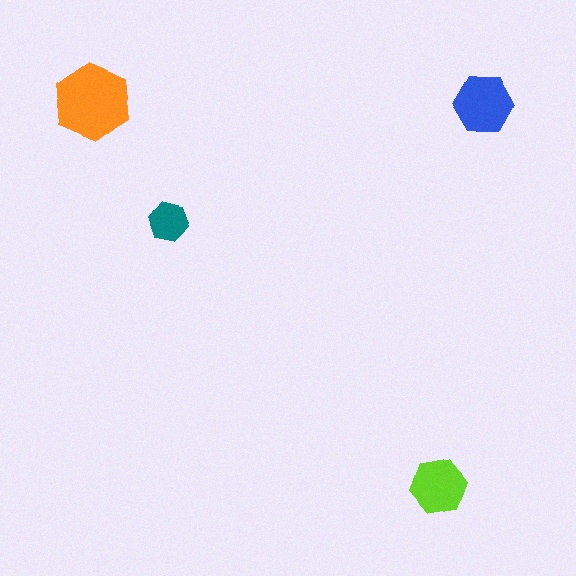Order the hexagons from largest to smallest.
the orange one, the blue one, the lime one, the teal one.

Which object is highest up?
The blue hexagon is topmost.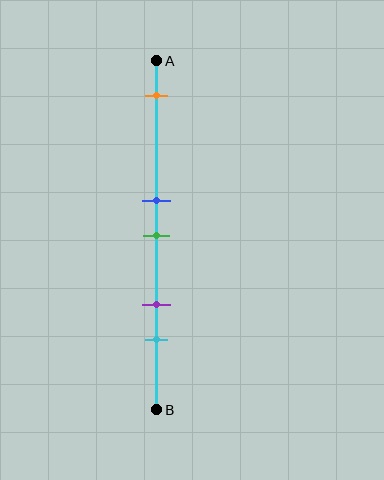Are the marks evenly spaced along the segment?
No, the marks are not evenly spaced.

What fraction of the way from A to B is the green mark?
The green mark is approximately 50% (0.5) of the way from A to B.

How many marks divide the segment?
There are 5 marks dividing the segment.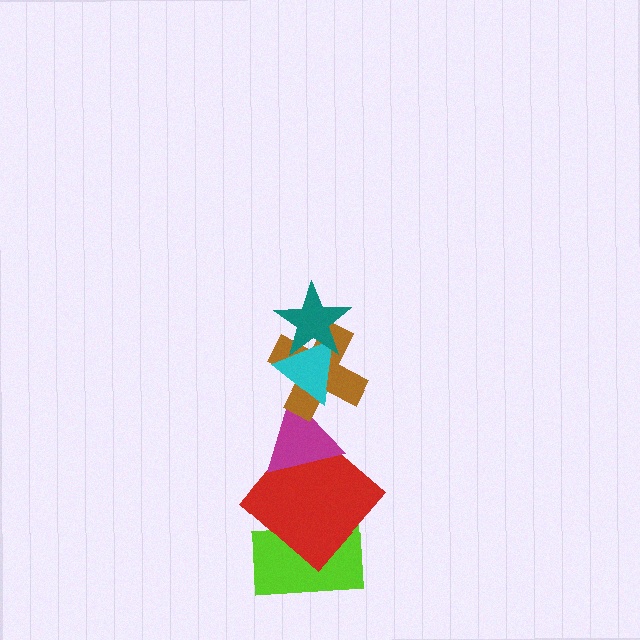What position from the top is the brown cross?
The brown cross is 3rd from the top.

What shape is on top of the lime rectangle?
The red diamond is on top of the lime rectangle.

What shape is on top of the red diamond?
The magenta triangle is on top of the red diamond.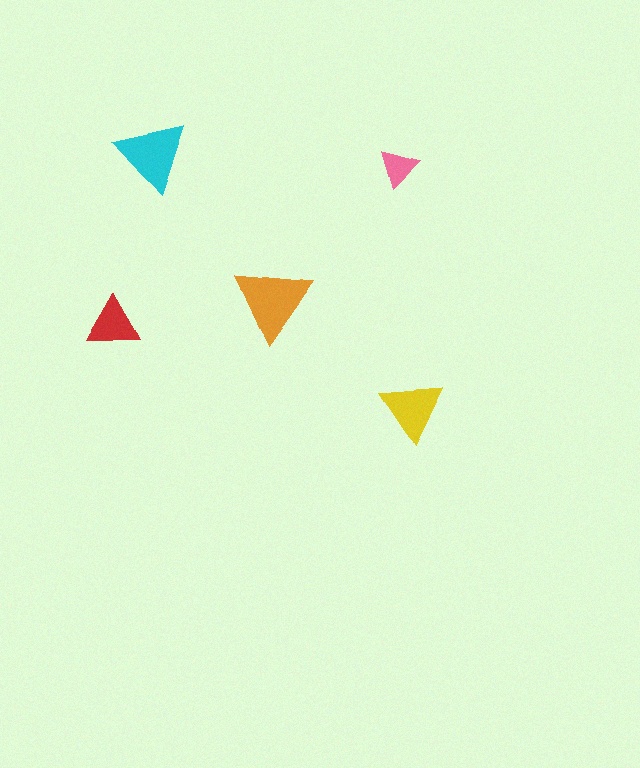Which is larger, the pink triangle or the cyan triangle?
The cyan one.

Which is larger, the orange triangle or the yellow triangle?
The orange one.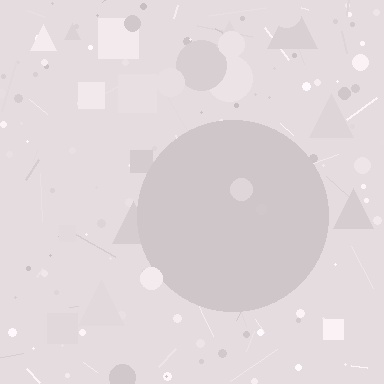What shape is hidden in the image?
A circle is hidden in the image.